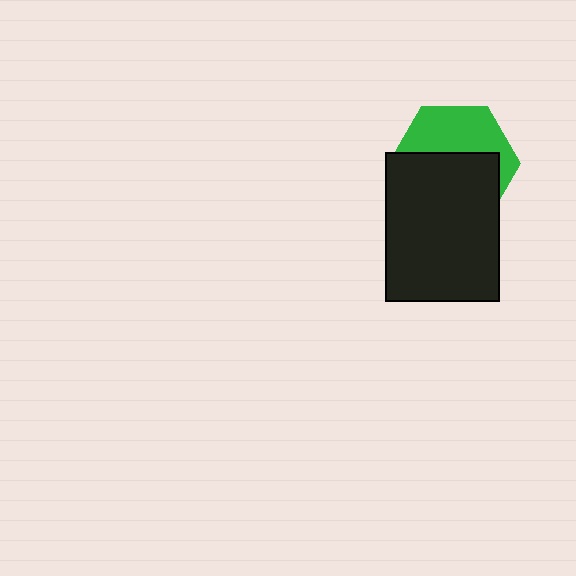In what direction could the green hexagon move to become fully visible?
The green hexagon could move up. That would shift it out from behind the black rectangle entirely.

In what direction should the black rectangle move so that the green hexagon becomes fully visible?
The black rectangle should move down. That is the shortest direction to clear the overlap and leave the green hexagon fully visible.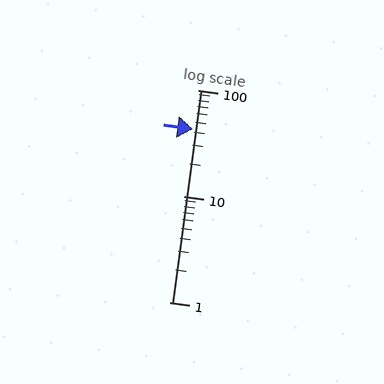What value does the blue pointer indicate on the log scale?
The pointer indicates approximately 43.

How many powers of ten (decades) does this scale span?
The scale spans 2 decades, from 1 to 100.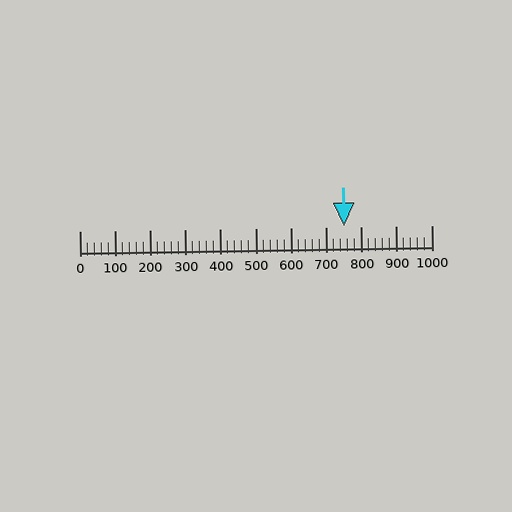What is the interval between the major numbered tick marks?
The major tick marks are spaced 100 units apart.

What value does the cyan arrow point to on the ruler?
The cyan arrow points to approximately 752.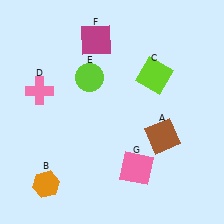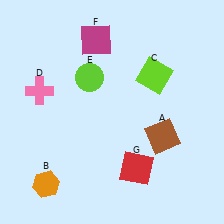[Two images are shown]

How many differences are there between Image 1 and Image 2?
There is 1 difference between the two images.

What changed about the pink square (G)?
In Image 1, G is pink. In Image 2, it changed to red.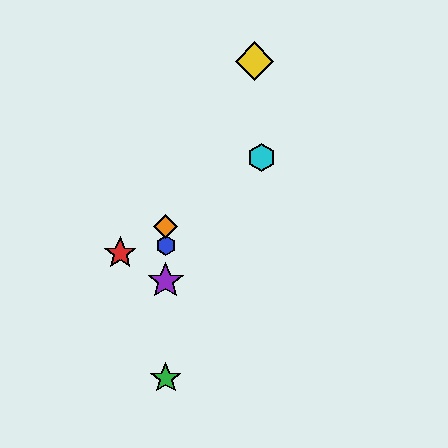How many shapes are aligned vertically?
4 shapes (the blue hexagon, the green star, the purple star, the orange diamond) are aligned vertically.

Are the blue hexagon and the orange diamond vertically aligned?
Yes, both are at x≈166.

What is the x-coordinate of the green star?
The green star is at x≈166.